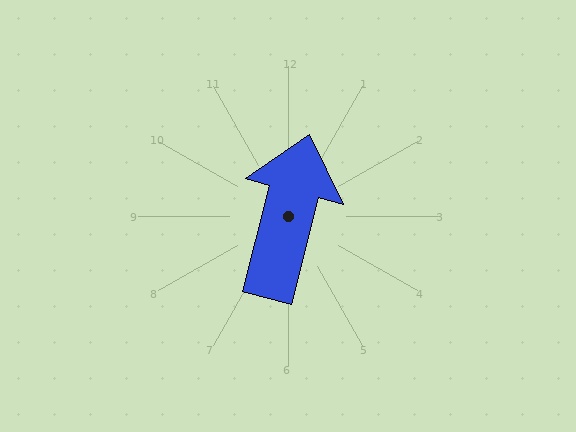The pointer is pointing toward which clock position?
Roughly 12 o'clock.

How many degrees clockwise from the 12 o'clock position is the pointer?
Approximately 14 degrees.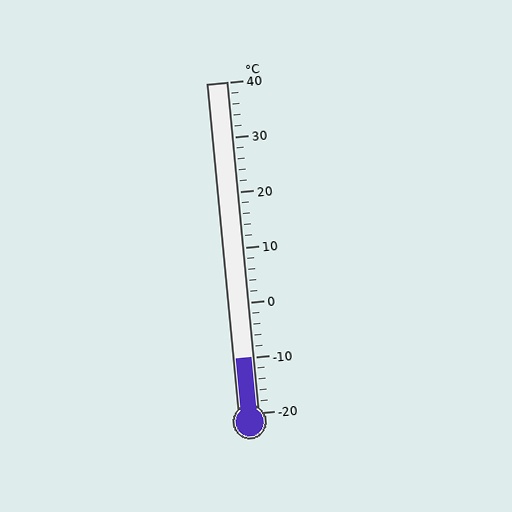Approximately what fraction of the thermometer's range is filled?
The thermometer is filled to approximately 15% of its range.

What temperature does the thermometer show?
The thermometer shows approximately -10°C.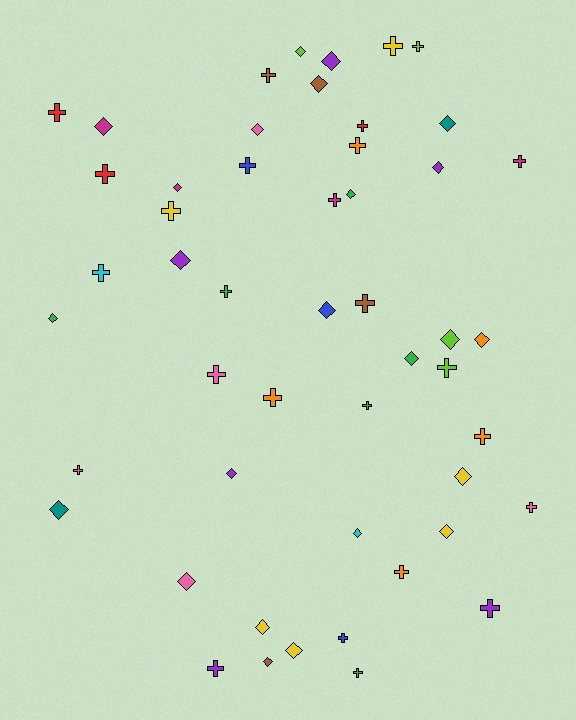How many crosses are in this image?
There are 26 crosses.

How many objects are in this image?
There are 50 objects.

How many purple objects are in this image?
There are 6 purple objects.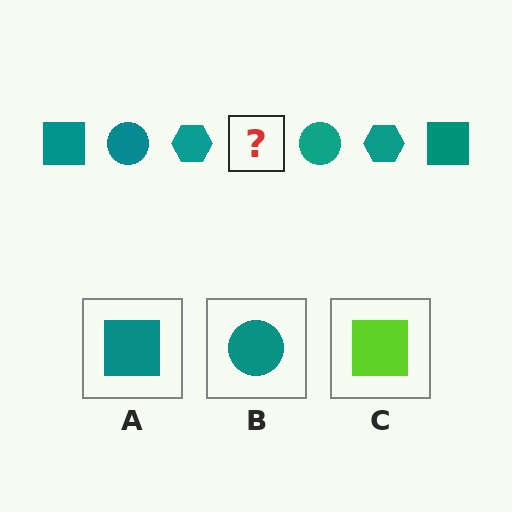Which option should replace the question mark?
Option A.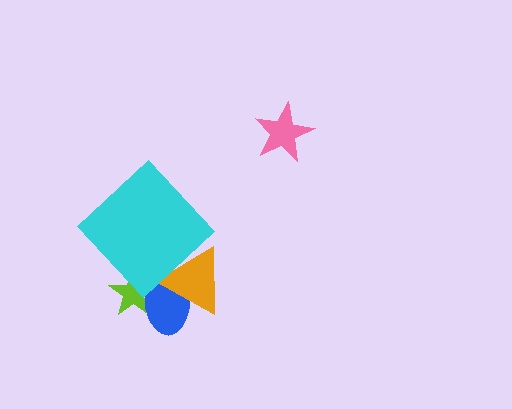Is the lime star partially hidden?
Yes, it is partially covered by another shape.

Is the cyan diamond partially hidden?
No, no other shape covers it.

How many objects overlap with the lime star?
2 objects overlap with the lime star.